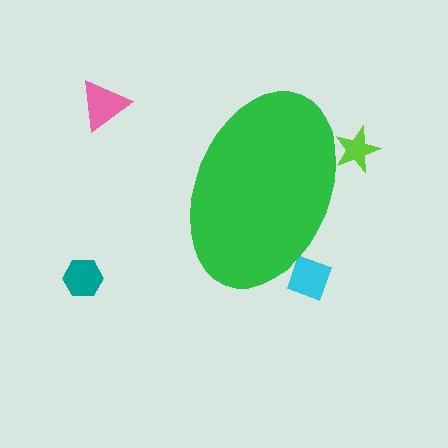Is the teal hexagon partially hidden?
No, the teal hexagon is fully visible.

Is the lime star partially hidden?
Yes, the lime star is partially hidden behind the green ellipse.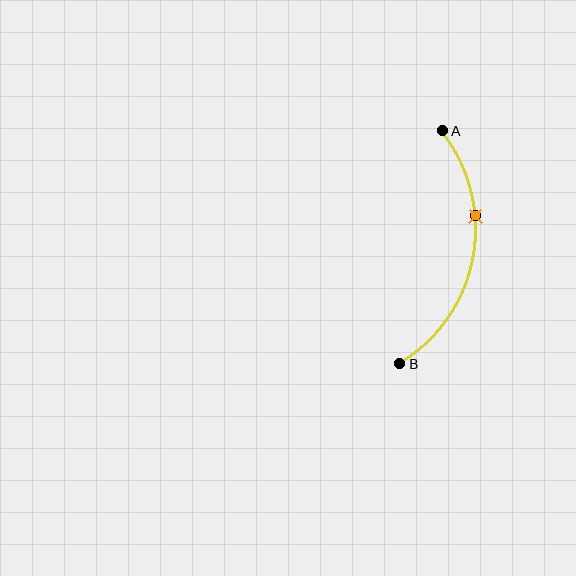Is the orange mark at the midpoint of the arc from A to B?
No. The orange mark lies on the arc but is closer to endpoint A. The arc midpoint would be at the point on the curve equidistant along the arc from both A and B.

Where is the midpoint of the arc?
The arc midpoint is the point on the curve farthest from the straight line joining A and B. It sits to the right of that line.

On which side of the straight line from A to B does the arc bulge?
The arc bulges to the right of the straight line connecting A and B.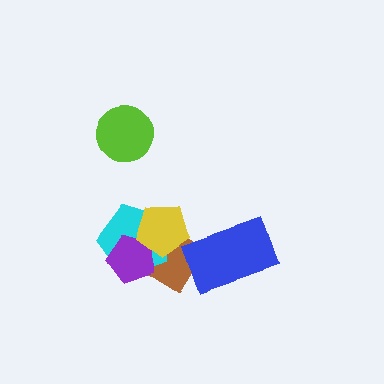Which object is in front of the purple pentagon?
The yellow pentagon is in front of the purple pentagon.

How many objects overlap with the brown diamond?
4 objects overlap with the brown diamond.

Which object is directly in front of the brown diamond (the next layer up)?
The cyan pentagon is directly in front of the brown diamond.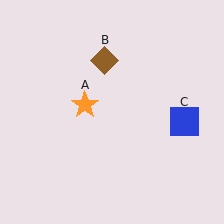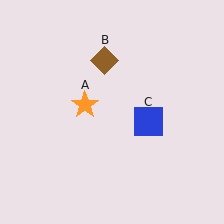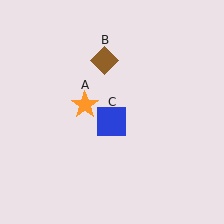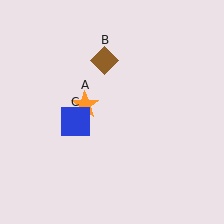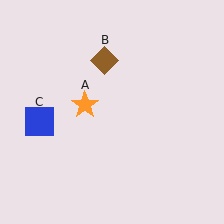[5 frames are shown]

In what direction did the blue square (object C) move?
The blue square (object C) moved left.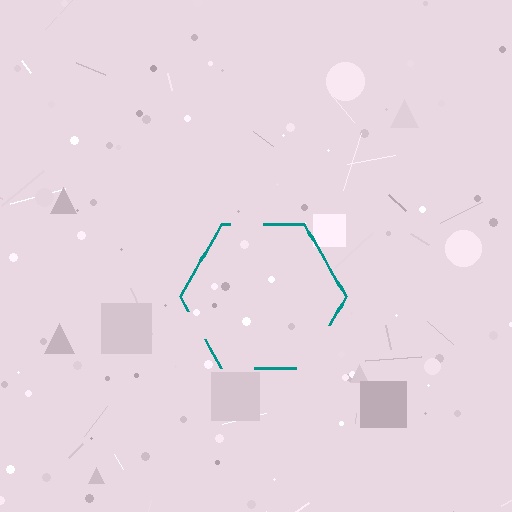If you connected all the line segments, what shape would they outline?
They would outline a hexagon.